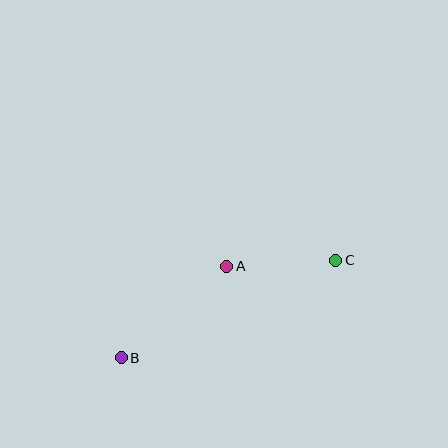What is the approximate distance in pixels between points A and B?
The distance between A and B is approximately 140 pixels.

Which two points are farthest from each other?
Points B and C are farthest from each other.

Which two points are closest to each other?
Points A and C are closest to each other.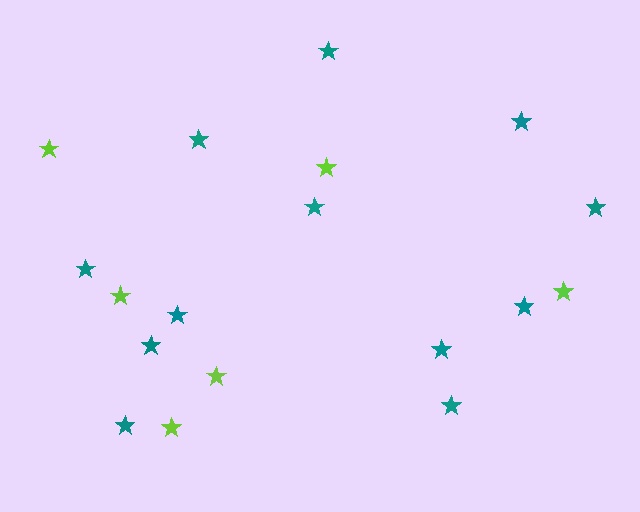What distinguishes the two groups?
There are 2 groups: one group of teal stars (12) and one group of lime stars (6).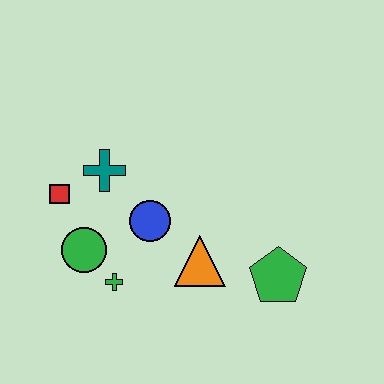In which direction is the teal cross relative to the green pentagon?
The teal cross is to the left of the green pentagon.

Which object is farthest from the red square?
The green pentagon is farthest from the red square.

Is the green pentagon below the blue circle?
Yes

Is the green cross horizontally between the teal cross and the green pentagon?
Yes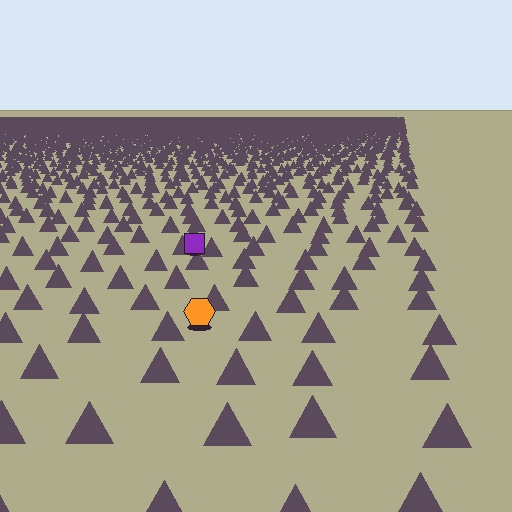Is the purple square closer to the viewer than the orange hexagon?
No. The orange hexagon is closer — you can tell from the texture gradient: the ground texture is coarser near it.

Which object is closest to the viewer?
The orange hexagon is closest. The texture marks near it are larger and more spread out.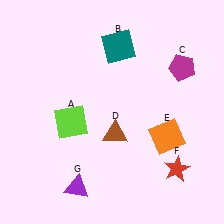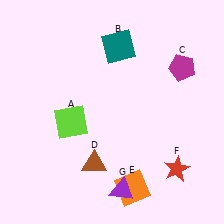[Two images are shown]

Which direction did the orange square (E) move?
The orange square (E) moved down.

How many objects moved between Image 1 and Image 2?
3 objects moved between the two images.